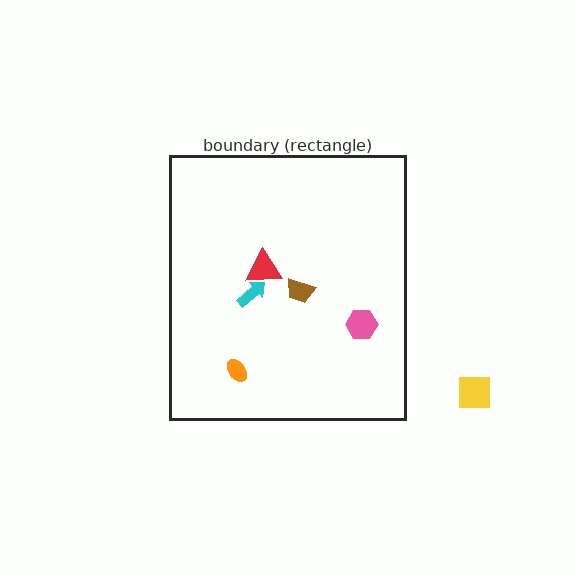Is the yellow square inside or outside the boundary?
Outside.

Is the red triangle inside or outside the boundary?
Inside.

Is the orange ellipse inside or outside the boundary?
Inside.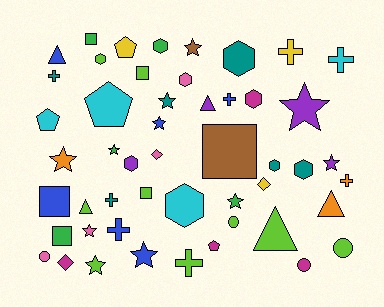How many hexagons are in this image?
There are 9 hexagons.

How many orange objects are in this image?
There are 3 orange objects.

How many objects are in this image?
There are 50 objects.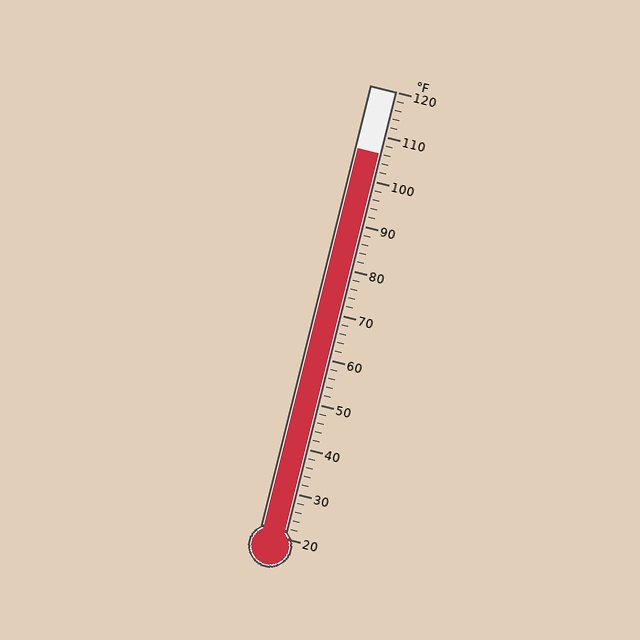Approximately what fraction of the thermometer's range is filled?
The thermometer is filled to approximately 85% of its range.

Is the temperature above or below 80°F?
The temperature is above 80°F.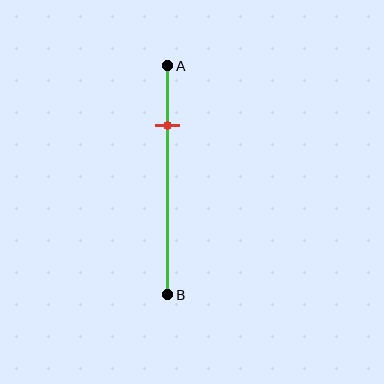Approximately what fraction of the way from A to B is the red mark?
The red mark is approximately 25% of the way from A to B.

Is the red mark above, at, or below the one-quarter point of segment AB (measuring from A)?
The red mark is approximately at the one-quarter point of segment AB.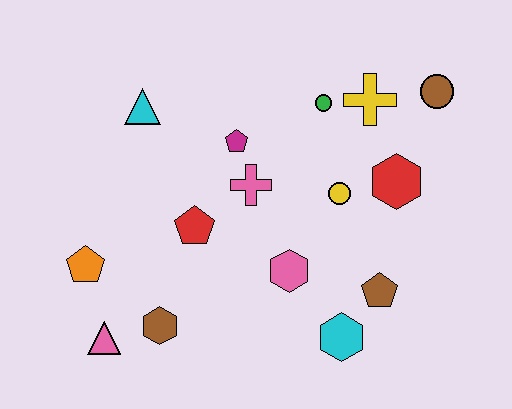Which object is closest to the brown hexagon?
The pink triangle is closest to the brown hexagon.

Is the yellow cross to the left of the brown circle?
Yes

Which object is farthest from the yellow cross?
The pink triangle is farthest from the yellow cross.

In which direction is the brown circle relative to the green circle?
The brown circle is to the right of the green circle.